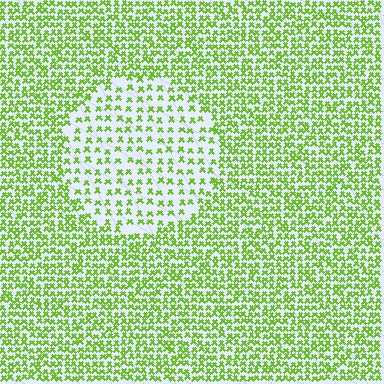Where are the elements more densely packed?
The elements are more densely packed outside the circle boundary.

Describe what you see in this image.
The image contains small lime elements arranged at two different densities. A circle-shaped region is visible where the elements are less densely packed than the surrounding area.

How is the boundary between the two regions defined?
The boundary is defined by a change in element density (approximately 2.1x ratio). All elements are the same color, size, and shape.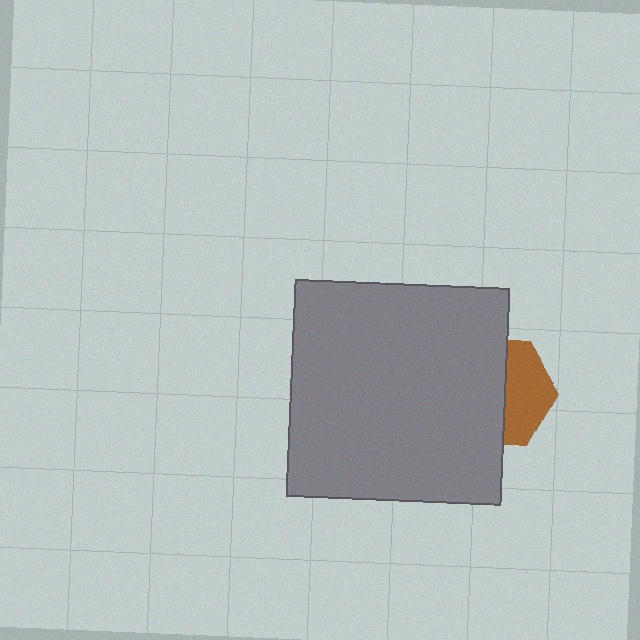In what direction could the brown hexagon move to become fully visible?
The brown hexagon could move right. That would shift it out from behind the gray rectangle entirely.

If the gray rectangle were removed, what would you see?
You would see the complete brown hexagon.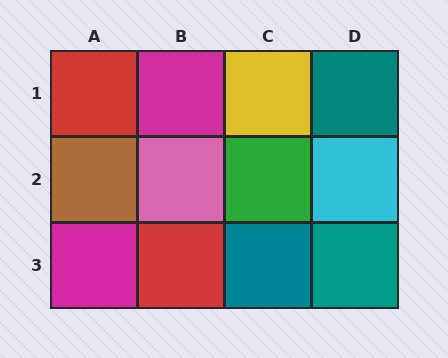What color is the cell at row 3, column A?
Magenta.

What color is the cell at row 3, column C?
Teal.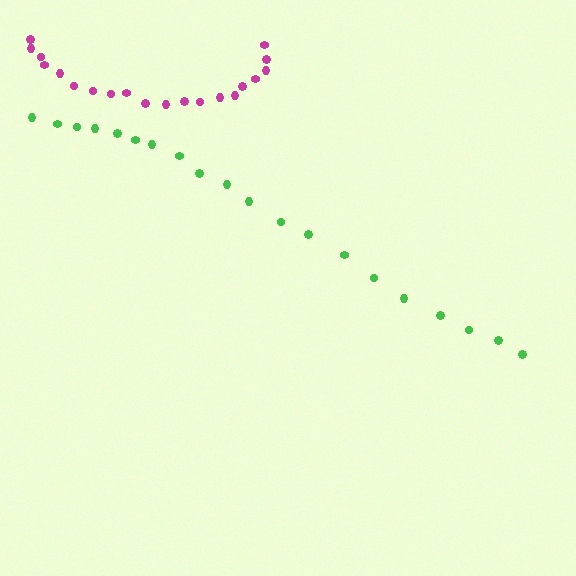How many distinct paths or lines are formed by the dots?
There are 2 distinct paths.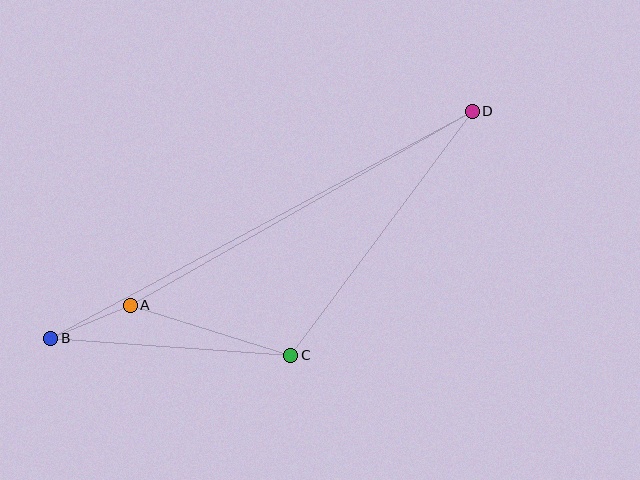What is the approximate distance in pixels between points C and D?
The distance between C and D is approximately 304 pixels.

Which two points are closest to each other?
Points A and B are closest to each other.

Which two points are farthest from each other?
Points B and D are farthest from each other.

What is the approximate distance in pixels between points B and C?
The distance between B and C is approximately 241 pixels.